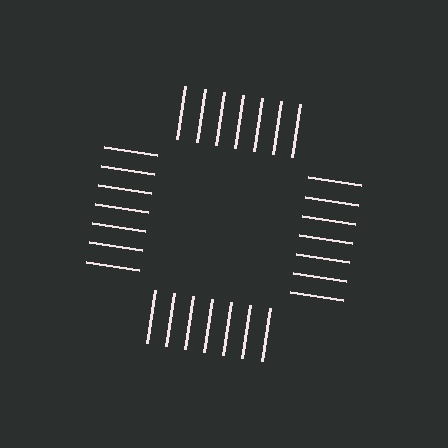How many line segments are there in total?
28 — 7 along each of the 4 edges.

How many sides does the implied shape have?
4 sides — the line-ends trace a square.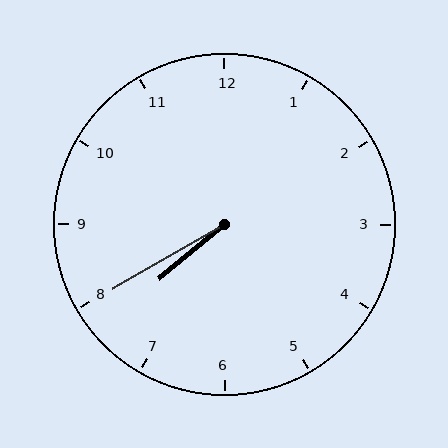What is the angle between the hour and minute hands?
Approximately 10 degrees.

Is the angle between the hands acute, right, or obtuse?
It is acute.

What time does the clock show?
7:40.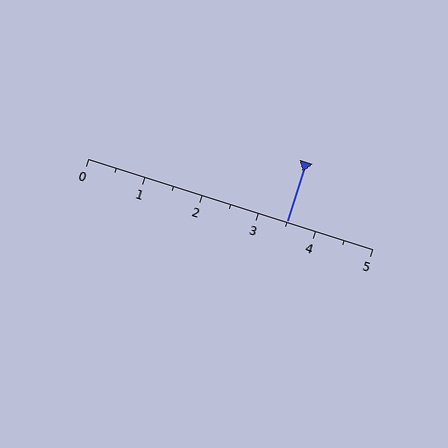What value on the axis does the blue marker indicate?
The marker indicates approximately 3.5.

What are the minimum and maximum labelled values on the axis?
The axis runs from 0 to 5.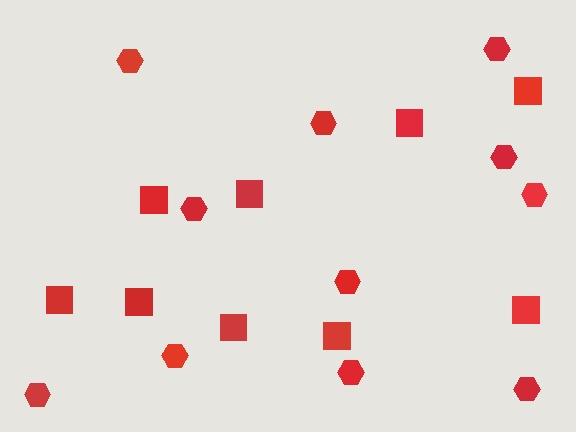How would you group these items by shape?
There are 2 groups: one group of hexagons (11) and one group of squares (9).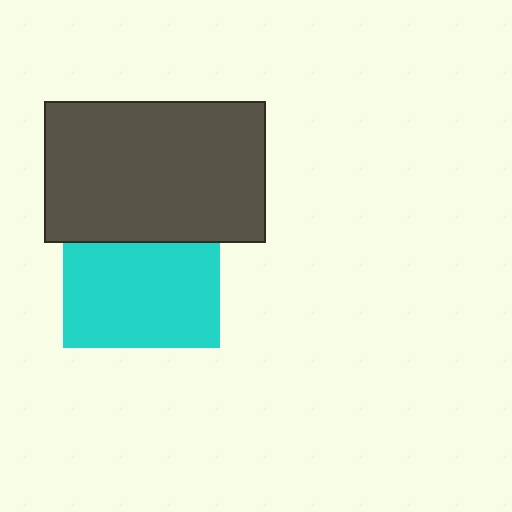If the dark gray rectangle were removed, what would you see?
You would see the complete cyan square.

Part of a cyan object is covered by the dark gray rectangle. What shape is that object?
It is a square.